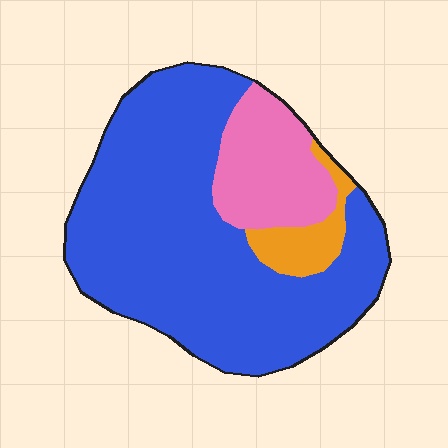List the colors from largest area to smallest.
From largest to smallest: blue, pink, orange.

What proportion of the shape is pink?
Pink covers 18% of the shape.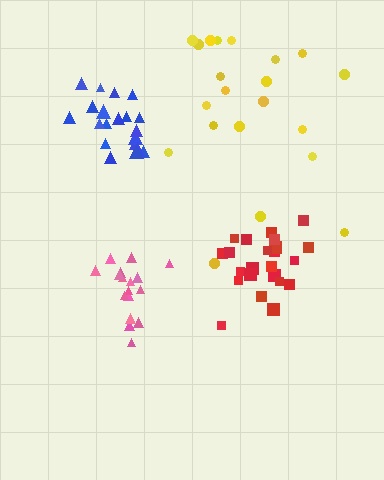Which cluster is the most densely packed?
Pink.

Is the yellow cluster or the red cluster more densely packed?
Red.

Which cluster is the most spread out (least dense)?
Yellow.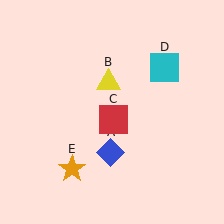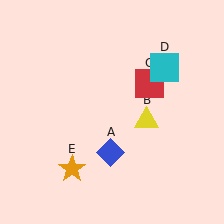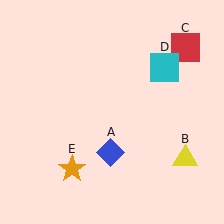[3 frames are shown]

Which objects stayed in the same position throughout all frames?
Blue diamond (object A) and cyan square (object D) and orange star (object E) remained stationary.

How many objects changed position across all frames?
2 objects changed position: yellow triangle (object B), red square (object C).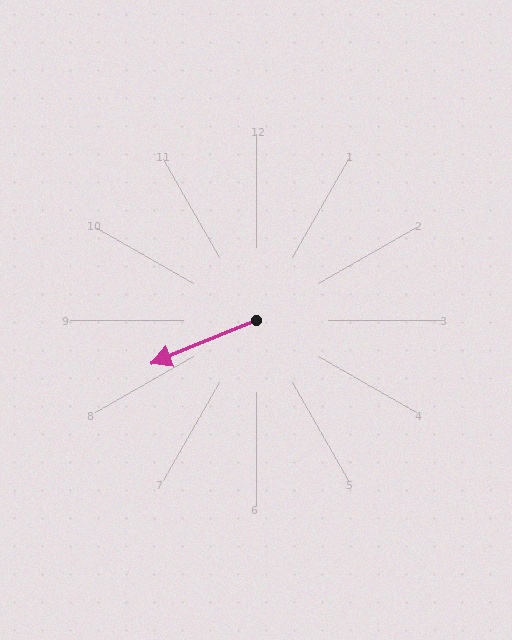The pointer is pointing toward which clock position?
Roughly 8 o'clock.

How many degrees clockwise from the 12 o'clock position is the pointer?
Approximately 247 degrees.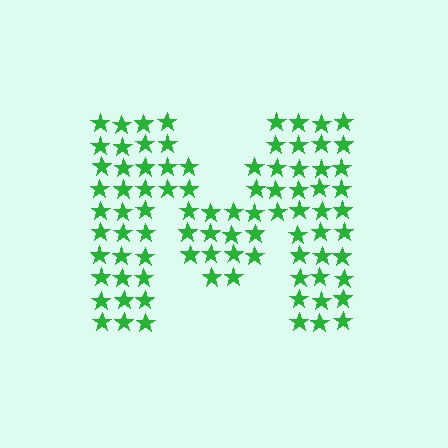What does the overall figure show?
The overall figure shows the letter M.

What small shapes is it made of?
It is made of small stars.